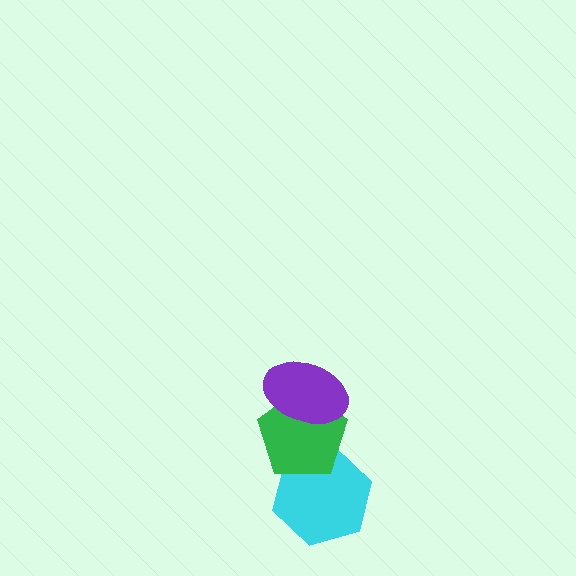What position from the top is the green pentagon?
The green pentagon is 2nd from the top.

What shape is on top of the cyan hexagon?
The green pentagon is on top of the cyan hexagon.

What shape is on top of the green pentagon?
The purple ellipse is on top of the green pentagon.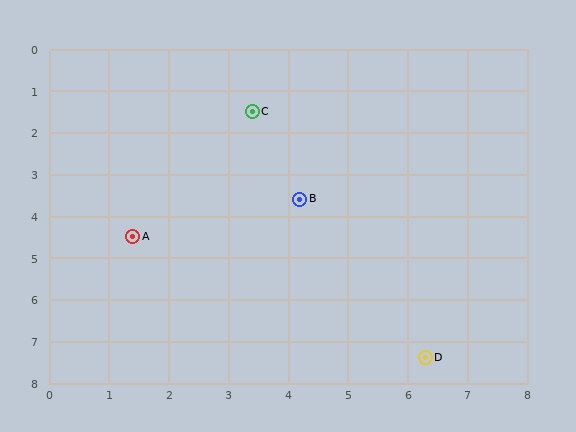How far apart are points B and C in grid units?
Points B and C are about 2.2 grid units apart.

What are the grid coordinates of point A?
Point A is at approximately (1.4, 4.5).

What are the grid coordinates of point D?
Point D is at approximately (6.3, 7.4).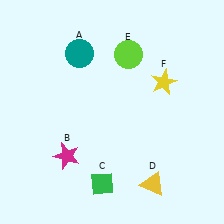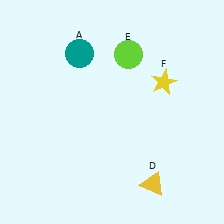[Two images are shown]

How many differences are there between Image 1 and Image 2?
There are 2 differences between the two images.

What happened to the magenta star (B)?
The magenta star (B) was removed in Image 2. It was in the bottom-left area of Image 1.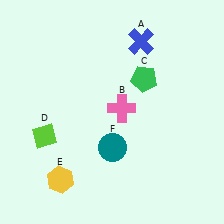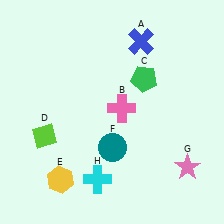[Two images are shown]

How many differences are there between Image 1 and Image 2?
There are 2 differences between the two images.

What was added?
A pink star (G), a cyan cross (H) were added in Image 2.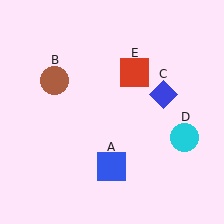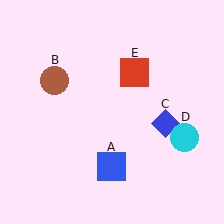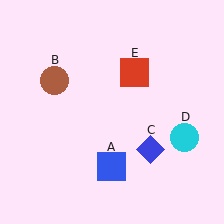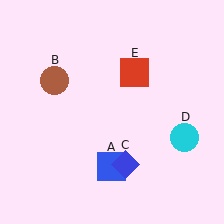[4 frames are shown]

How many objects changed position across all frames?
1 object changed position: blue diamond (object C).